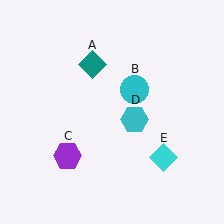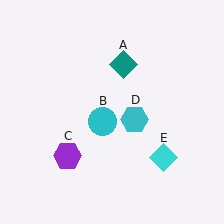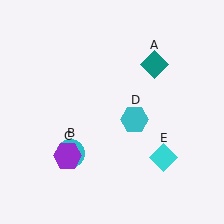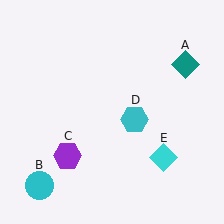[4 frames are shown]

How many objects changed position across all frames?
2 objects changed position: teal diamond (object A), cyan circle (object B).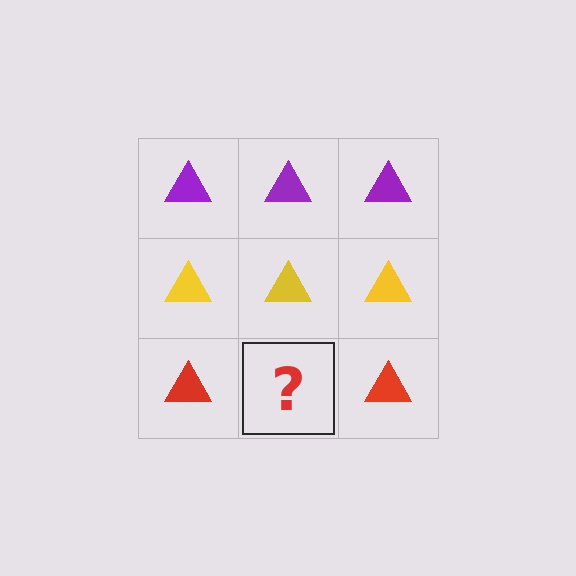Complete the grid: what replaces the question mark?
The question mark should be replaced with a red triangle.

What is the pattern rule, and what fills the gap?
The rule is that each row has a consistent color. The gap should be filled with a red triangle.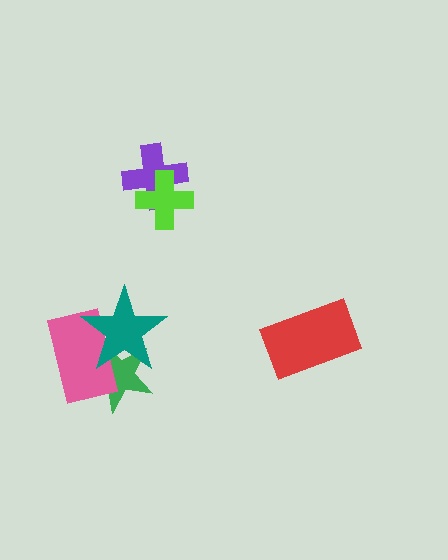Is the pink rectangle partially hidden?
Yes, it is partially covered by another shape.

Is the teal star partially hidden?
No, no other shape covers it.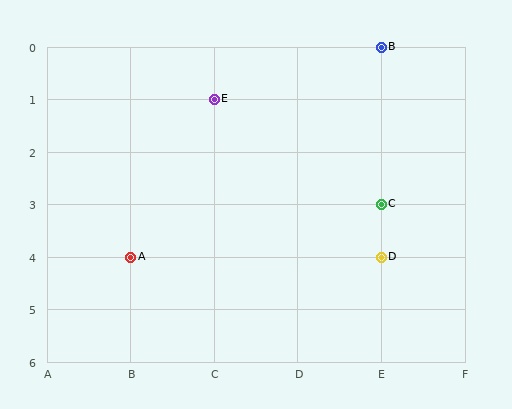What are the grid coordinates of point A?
Point A is at grid coordinates (B, 4).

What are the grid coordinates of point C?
Point C is at grid coordinates (E, 3).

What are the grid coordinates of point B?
Point B is at grid coordinates (E, 0).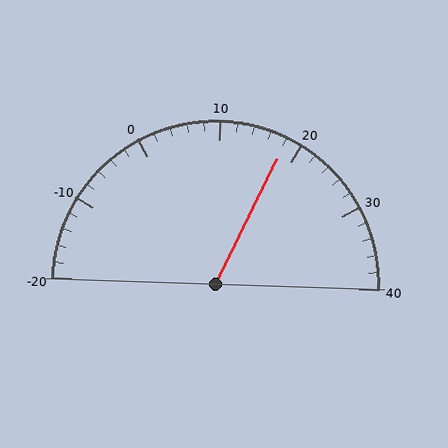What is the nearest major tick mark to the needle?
The nearest major tick mark is 20.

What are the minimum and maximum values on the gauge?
The gauge ranges from -20 to 40.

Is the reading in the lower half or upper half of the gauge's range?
The reading is in the upper half of the range (-20 to 40).